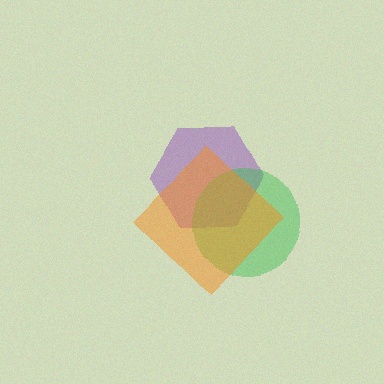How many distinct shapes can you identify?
There are 3 distinct shapes: a purple hexagon, a green circle, an orange diamond.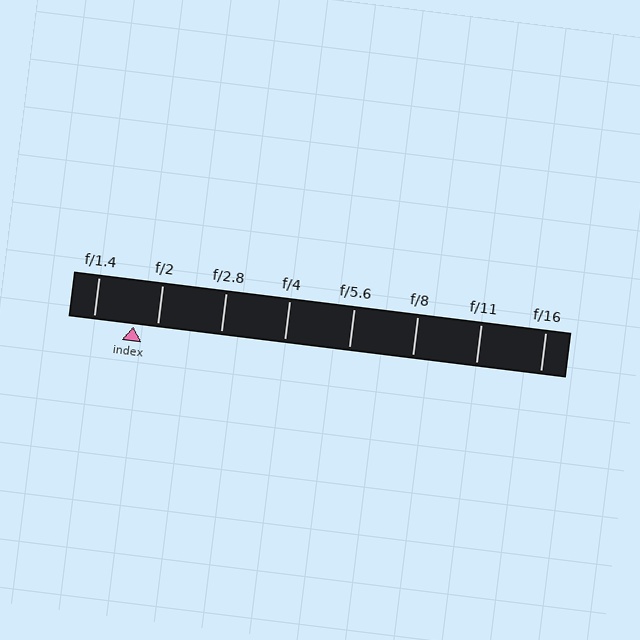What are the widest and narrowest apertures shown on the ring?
The widest aperture shown is f/1.4 and the narrowest is f/16.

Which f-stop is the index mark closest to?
The index mark is closest to f/2.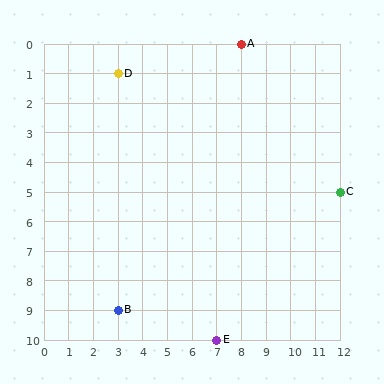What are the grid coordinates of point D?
Point D is at grid coordinates (3, 1).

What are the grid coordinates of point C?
Point C is at grid coordinates (12, 5).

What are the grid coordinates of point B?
Point B is at grid coordinates (3, 9).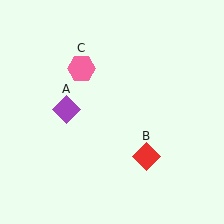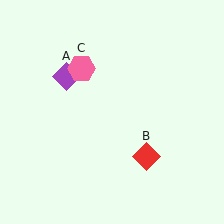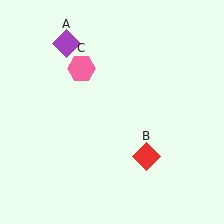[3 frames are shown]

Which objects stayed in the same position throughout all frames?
Red diamond (object B) and pink hexagon (object C) remained stationary.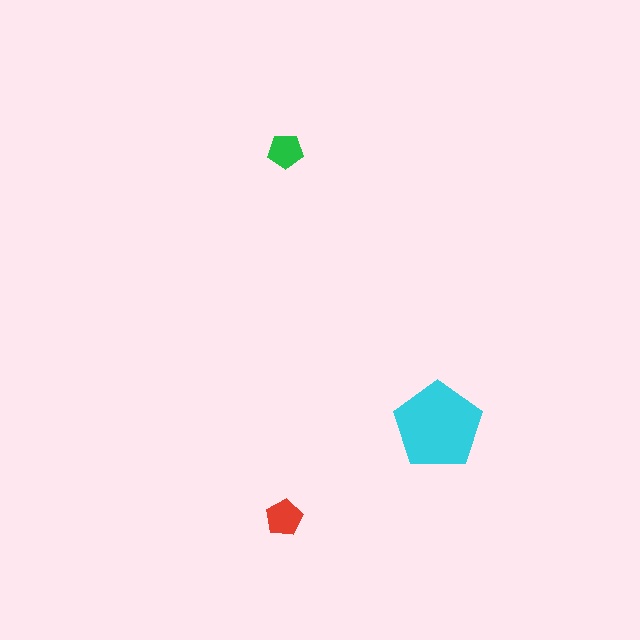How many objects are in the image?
There are 3 objects in the image.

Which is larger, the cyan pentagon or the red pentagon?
The cyan one.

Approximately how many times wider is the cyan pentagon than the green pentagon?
About 2.5 times wider.